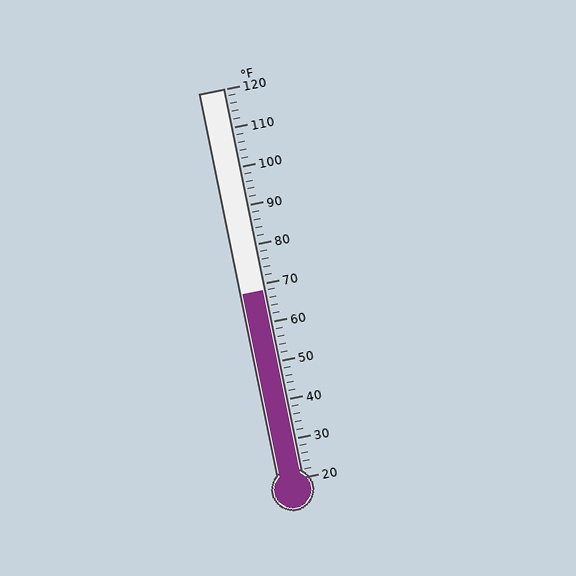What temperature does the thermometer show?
The thermometer shows approximately 68°F.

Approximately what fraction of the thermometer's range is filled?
The thermometer is filled to approximately 50% of its range.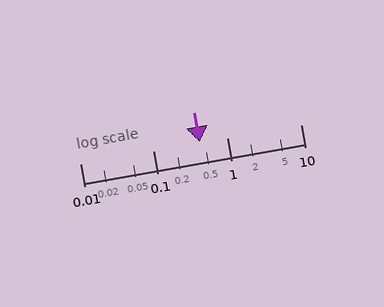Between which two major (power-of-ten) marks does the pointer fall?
The pointer is between 0.1 and 1.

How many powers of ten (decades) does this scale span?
The scale spans 3 decades, from 0.01 to 10.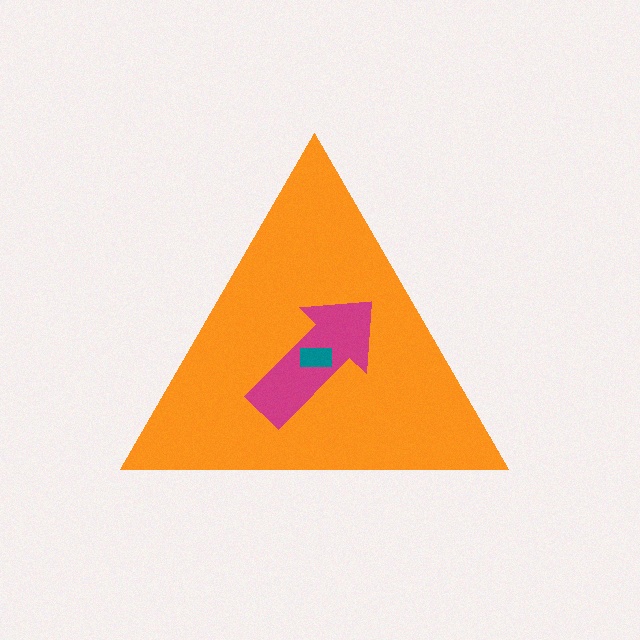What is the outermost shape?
The orange triangle.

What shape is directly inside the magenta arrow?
The teal rectangle.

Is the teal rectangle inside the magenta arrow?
Yes.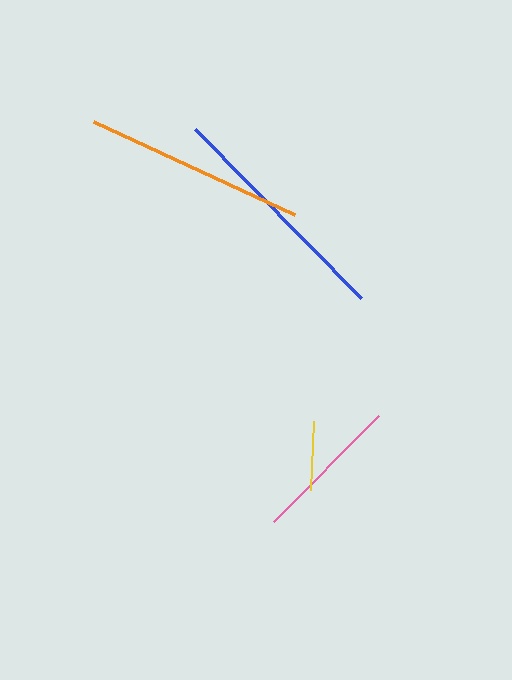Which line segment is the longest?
The blue line is the longest at approximately 237 pixels.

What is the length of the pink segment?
The pink segment is approximately 149 pixels long.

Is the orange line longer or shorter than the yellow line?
The orange line is longer than the yellow line.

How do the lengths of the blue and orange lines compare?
The blue and orange lines are approximately the same length.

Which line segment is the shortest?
The yellow line is the shortest at approximately 69 pixels.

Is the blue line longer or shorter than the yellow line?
The blue line is longer than the yellow line.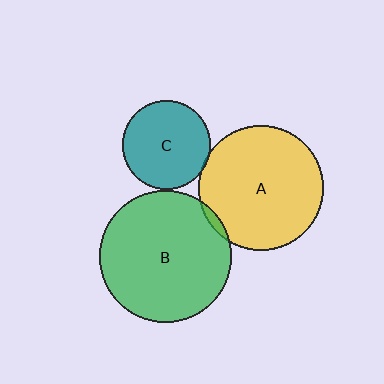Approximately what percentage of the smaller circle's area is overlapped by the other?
Approximately 5%.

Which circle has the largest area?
Circle B (green).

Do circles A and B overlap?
Yes.